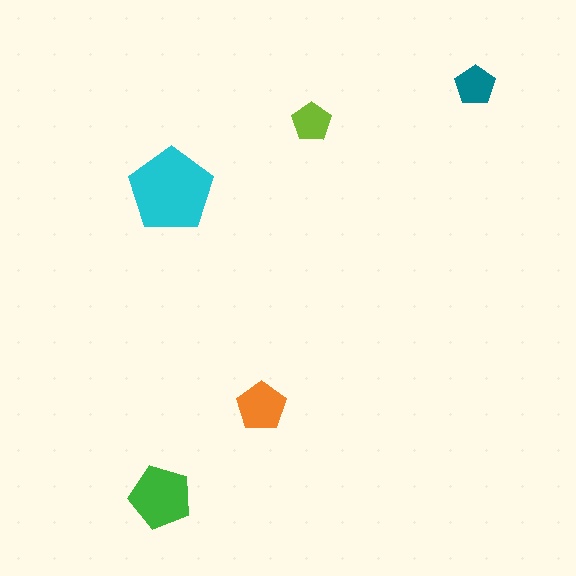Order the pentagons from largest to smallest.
the cyan one, the green one, the orange one, the teal one, the lime one.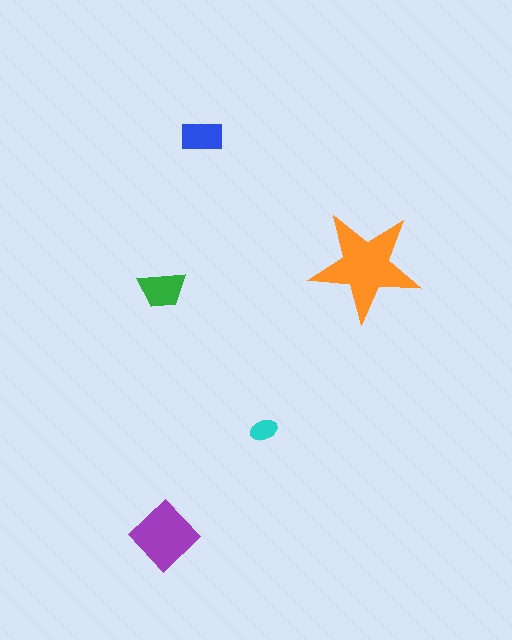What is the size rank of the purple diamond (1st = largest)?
2nd.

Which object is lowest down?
The purple diamond is bottommost.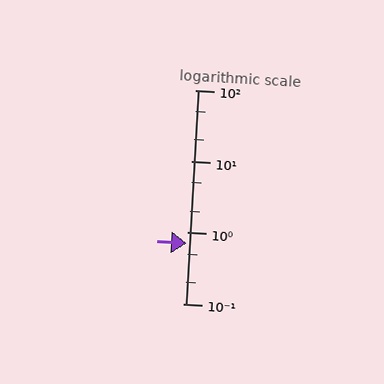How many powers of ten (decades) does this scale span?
The scale spans 3 decades, from 0.1 to 100.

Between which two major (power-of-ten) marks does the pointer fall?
The pointer is between 0.1 and 1.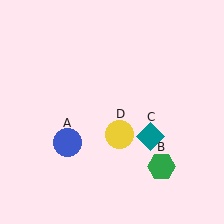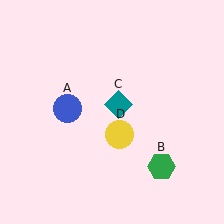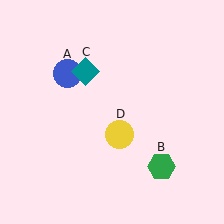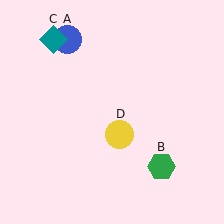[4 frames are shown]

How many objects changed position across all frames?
2 objects changed position: blue circle (object A), teal diamond (object C).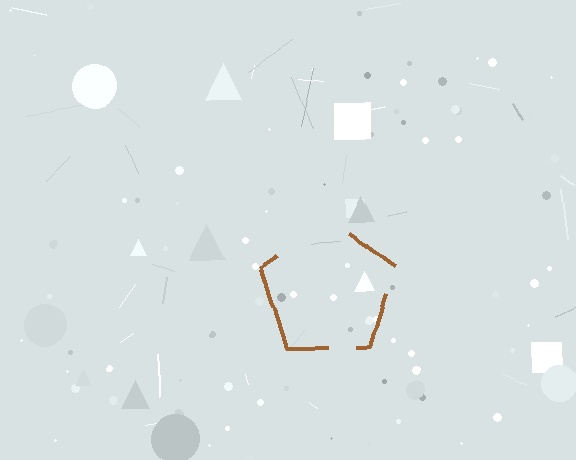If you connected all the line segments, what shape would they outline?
They would outline a pentagon.